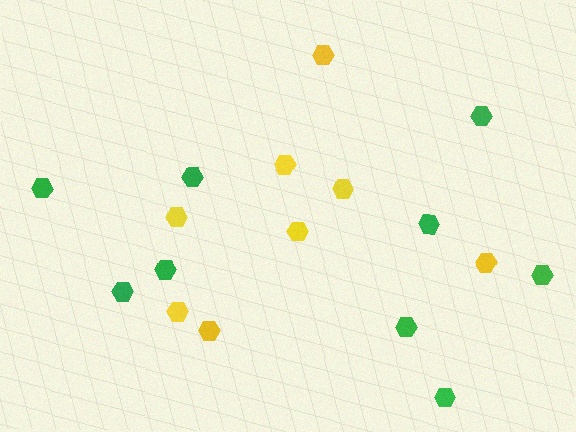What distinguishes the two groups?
There are 2 groups: one group of yellow hexagons (8) and one group of green hexagons (9).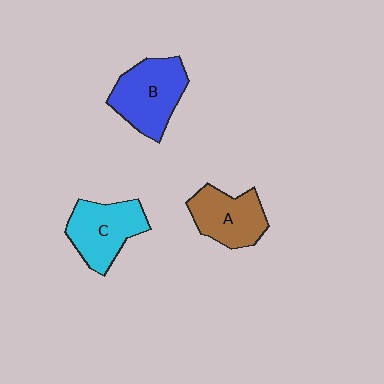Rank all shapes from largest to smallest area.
From largest to smallest: B (blue), C (cyan), A (brown).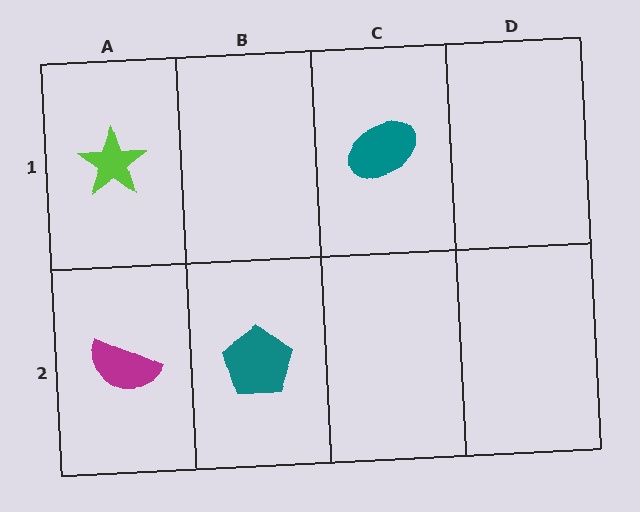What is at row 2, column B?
A teal pentagon.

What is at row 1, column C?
A teal ellipse.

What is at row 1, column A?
A lime star.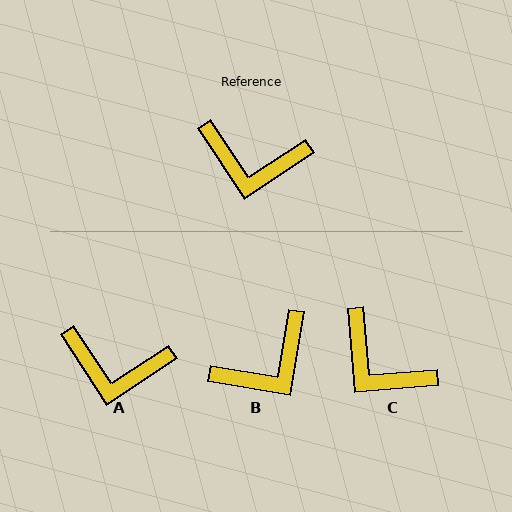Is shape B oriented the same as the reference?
No, it is off by about 47 degrees.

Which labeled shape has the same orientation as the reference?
A.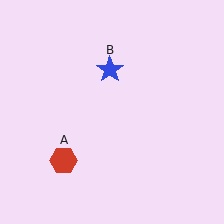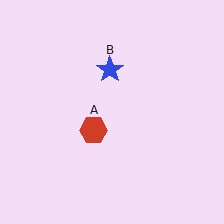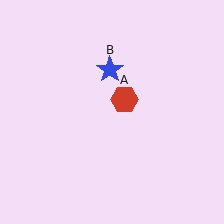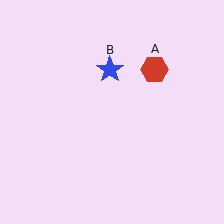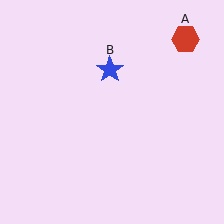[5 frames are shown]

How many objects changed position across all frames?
1 object changed position: red hexagon (object A).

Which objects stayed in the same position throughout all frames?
Blue star (object B) remained stationary.